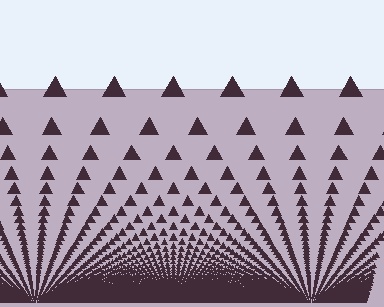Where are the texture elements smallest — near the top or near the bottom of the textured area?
Near the bottom.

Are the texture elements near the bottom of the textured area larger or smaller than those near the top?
Smaller. The gradient is inverted — elements near the bottom are smaller and denser.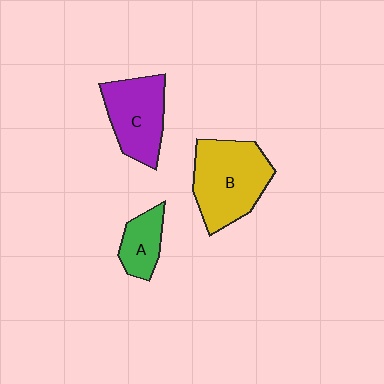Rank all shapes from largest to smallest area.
From largest to smallest: B (yellow), C (purple), A (green).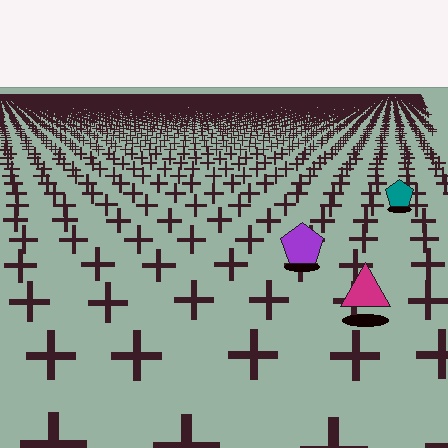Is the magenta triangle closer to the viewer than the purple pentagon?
Yes. The magenta triangle is closer — you can tell from the texture gradient: the ground texture is coarser near it.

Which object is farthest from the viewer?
The teal pentagon is farthest from the viewer. It appears smaller and the ground texture around it is denser.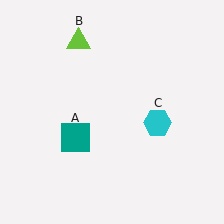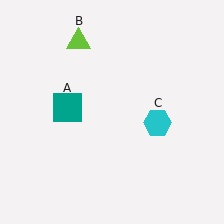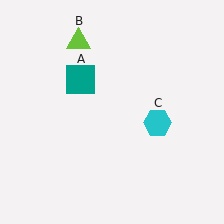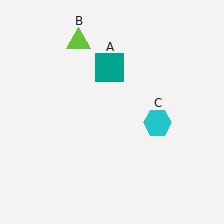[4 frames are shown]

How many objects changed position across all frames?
1 object changed position: teal square (object A).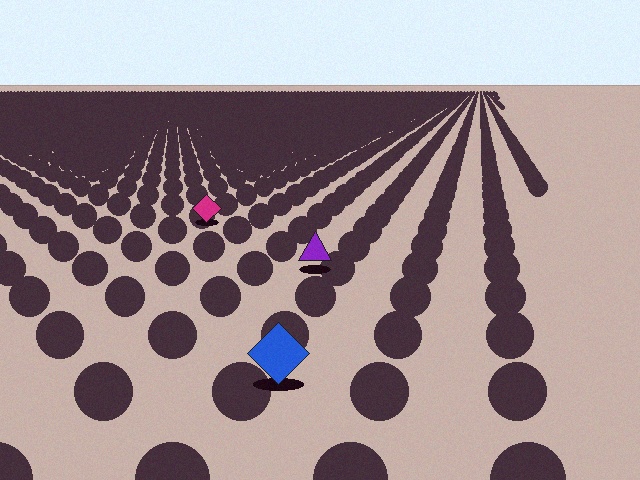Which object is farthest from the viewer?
The magenta diamond is farthest from the viewer. It appears smaller and the ground texture around it is denser.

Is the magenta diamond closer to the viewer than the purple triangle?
No. The purple triangle is closer — you can tell from the texture gradient: the ground texture is coarser near it.